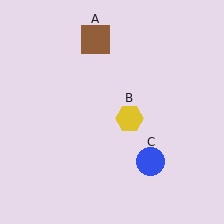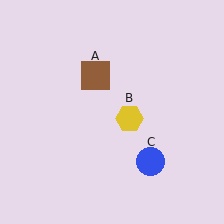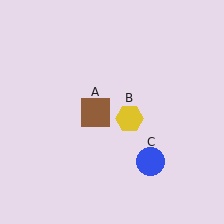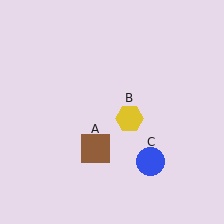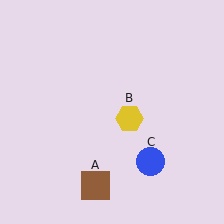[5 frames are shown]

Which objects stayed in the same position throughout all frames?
Yellow hexagon (object B) and blue circle (object C) remained stationary.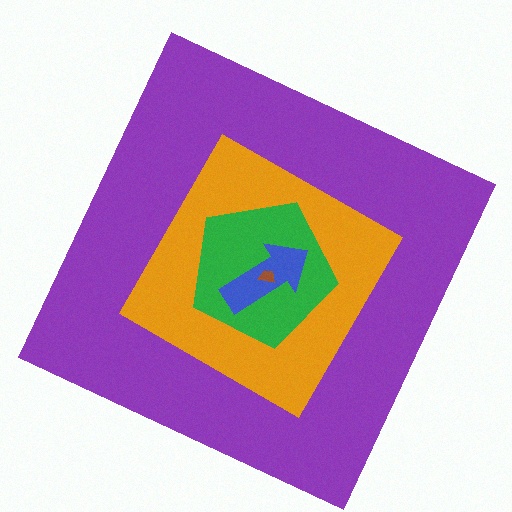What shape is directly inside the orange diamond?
The green pentagon.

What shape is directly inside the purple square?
The orange diamond.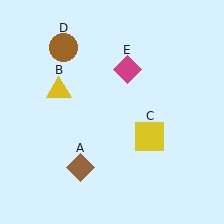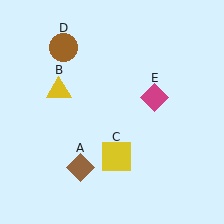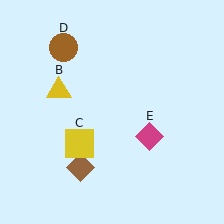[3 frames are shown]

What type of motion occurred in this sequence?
The yellow square (object C), magenta diamond (object E) rotated clockwise around the center of the scene.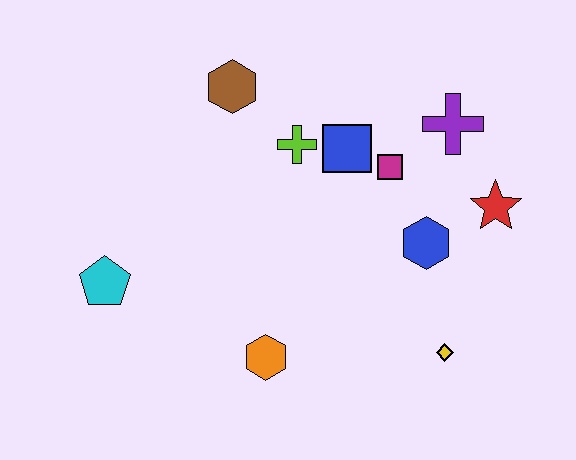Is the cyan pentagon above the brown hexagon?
No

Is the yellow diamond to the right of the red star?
No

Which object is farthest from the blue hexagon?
The cyan pentagon is farthest from the blue hexagon.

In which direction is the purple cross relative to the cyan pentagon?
The purple cross is to the right of the cyan pentagon.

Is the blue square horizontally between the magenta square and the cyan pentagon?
Yes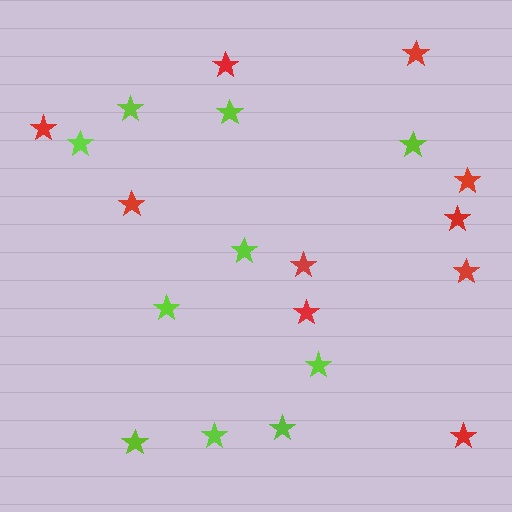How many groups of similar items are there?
There are 2 groups: one group of lime stars (10) and one group of red stars (10).